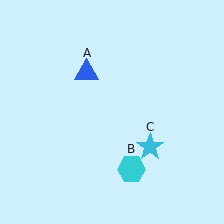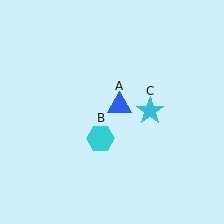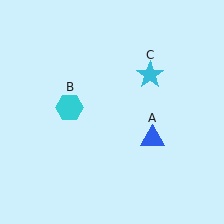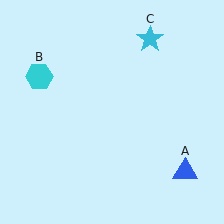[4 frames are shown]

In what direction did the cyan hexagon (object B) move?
The cyan hexagon (object B) moved up and to the left.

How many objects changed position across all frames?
3 objects changed position: blue triangle (object A), cyan hexagon (object B), cyan star (object C).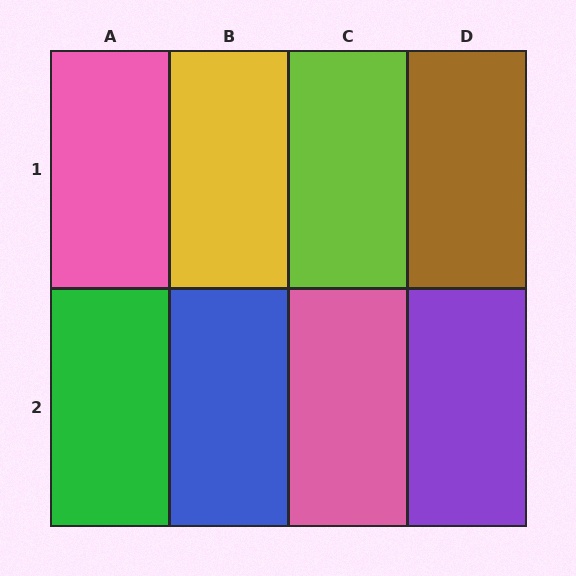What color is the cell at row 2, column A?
Green.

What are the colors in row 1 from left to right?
Pink, yellow, lime, brown.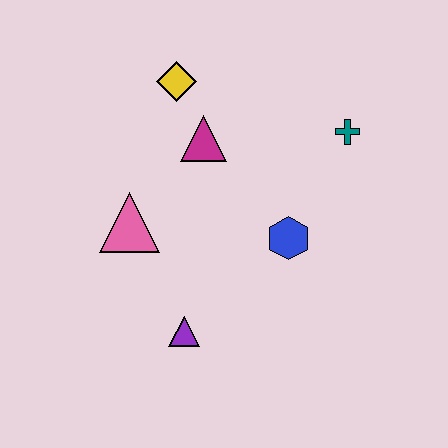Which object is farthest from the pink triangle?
The teal cross is farthest from the pink triangle.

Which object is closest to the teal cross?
The blue hexagon is closest to the teal cross.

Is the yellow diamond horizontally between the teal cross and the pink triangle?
Yes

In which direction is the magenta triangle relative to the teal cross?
The magenta triangle is to the left of the teal cross.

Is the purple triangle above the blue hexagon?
No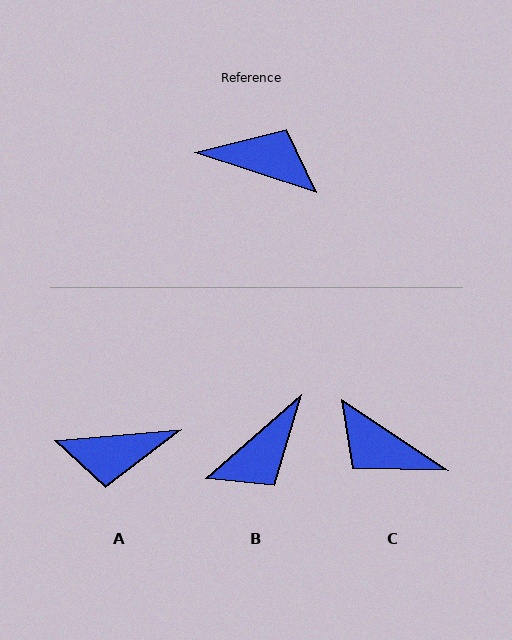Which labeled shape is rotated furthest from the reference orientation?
C, about 164 degrees away.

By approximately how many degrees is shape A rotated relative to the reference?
Approximately 157 degrees clockwise.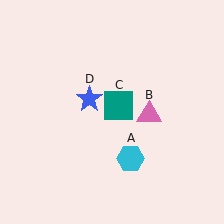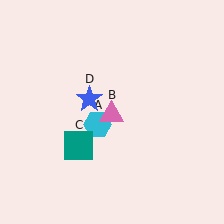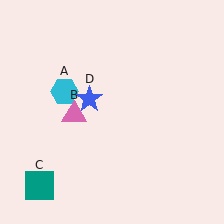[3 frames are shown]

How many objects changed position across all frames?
3 objects changed position: cyan hexagon (object A), pink triangle (object B), teal square (object C).